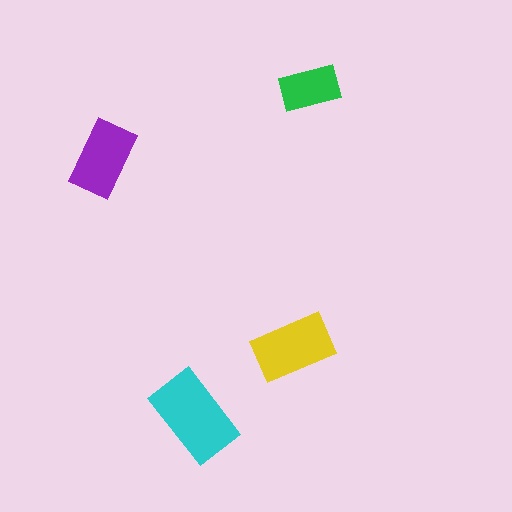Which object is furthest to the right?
The green rectangle is rightmost.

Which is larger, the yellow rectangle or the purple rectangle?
The yellow one.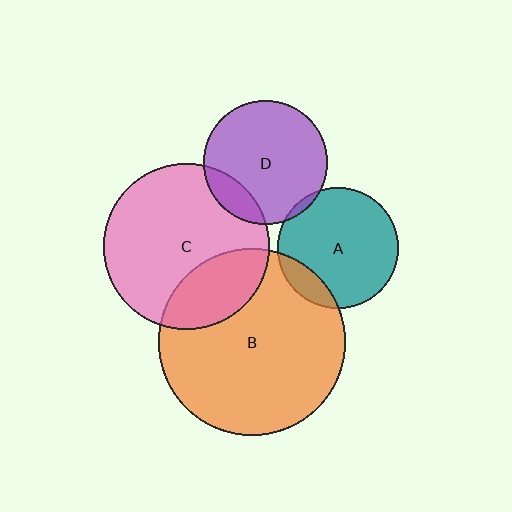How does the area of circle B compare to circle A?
Approximately 2.4 times.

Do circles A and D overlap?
Yes.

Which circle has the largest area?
Circle B (orange).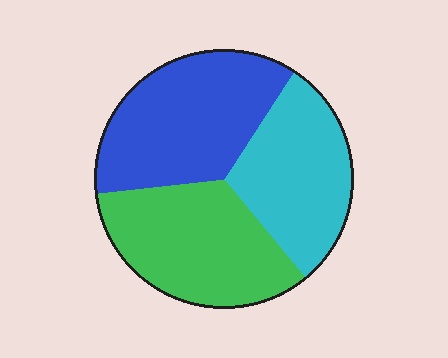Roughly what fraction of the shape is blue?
Blue takes up about three eighths (3/8) of the shape.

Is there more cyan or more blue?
Blue.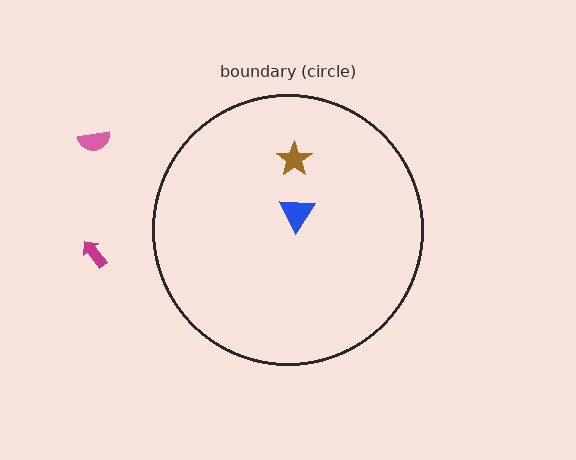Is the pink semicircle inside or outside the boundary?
Outside.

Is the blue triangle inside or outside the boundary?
Inside.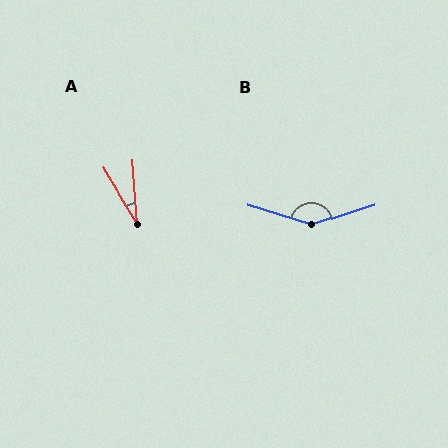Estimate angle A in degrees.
Approximately 27 degrees.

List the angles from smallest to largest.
A (27°), B (145°).